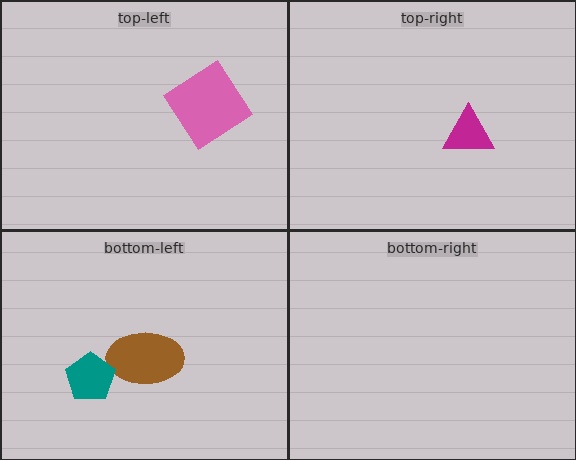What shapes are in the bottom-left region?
The brown ellipse, the teal pentagon.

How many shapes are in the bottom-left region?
2.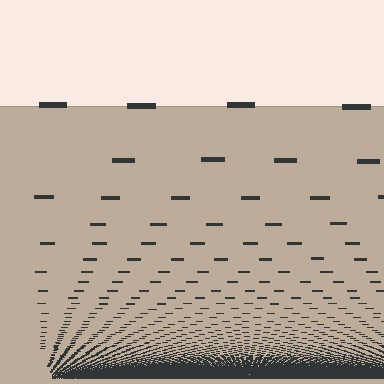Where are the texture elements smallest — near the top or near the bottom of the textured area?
Near the bottom.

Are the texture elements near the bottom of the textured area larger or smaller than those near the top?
Smaller. The gradient is inverted — elements near the bottom are smaller and denser.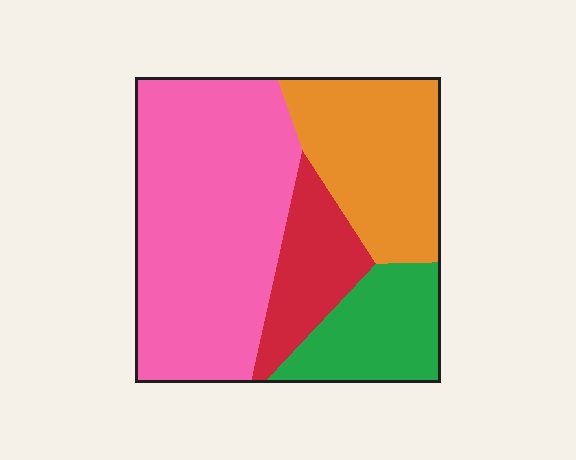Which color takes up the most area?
Pink, at roughly 45%.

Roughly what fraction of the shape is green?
Green takes up less than a sixth of the shape.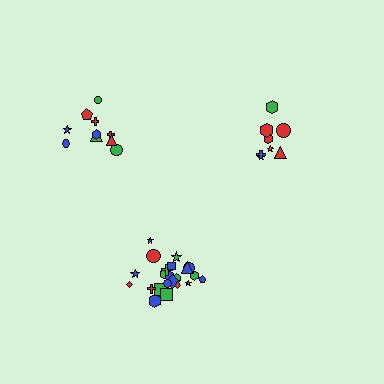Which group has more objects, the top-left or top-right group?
The top-left group.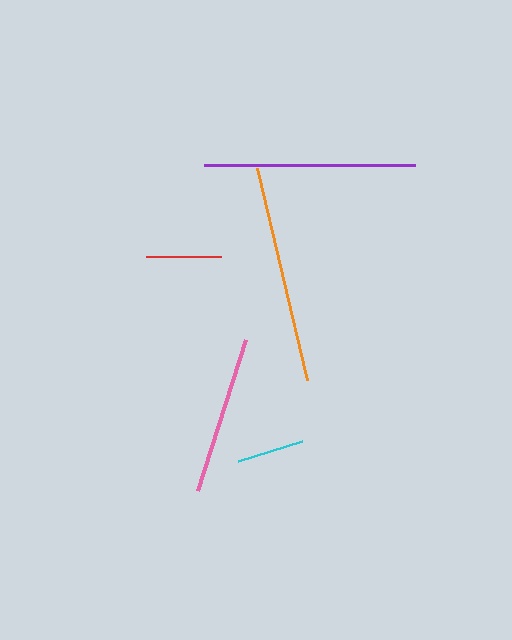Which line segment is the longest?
The orange line is the longest at approximately 218 pixels.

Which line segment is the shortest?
The cyan line is the shortest at approximately 67 pixels.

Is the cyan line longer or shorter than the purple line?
The purple line is longer than the cyan line.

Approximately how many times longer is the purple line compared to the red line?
The purple line is approximately 2.8 times the length of the red line.